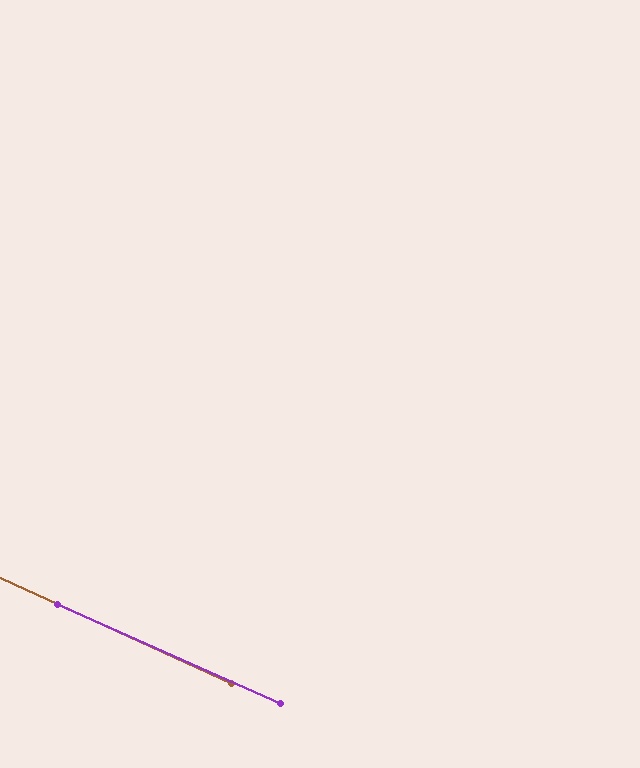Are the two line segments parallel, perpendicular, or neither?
Parallel — their directions differ by only 0.5°.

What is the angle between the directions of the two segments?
Approximately 1 degree.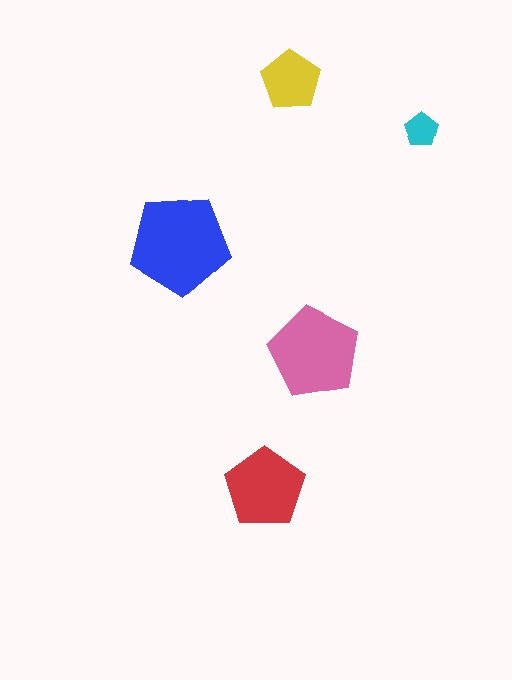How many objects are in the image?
There are 5 objects in the image.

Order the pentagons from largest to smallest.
the blue one, the pink one, the red one, the yellow one, the cyan one.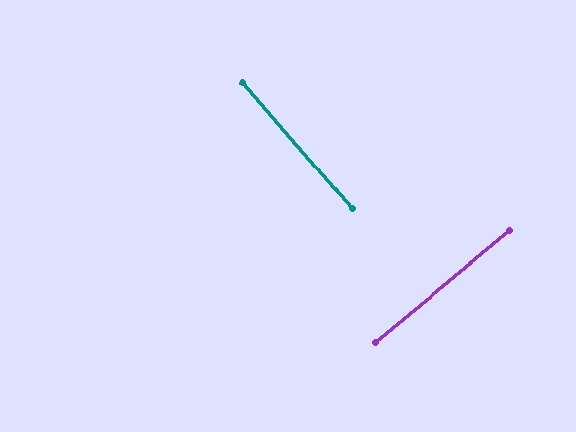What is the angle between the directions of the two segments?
Approximately 89 degrees.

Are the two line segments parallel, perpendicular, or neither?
Perpendicular — they meet at approximately 89°.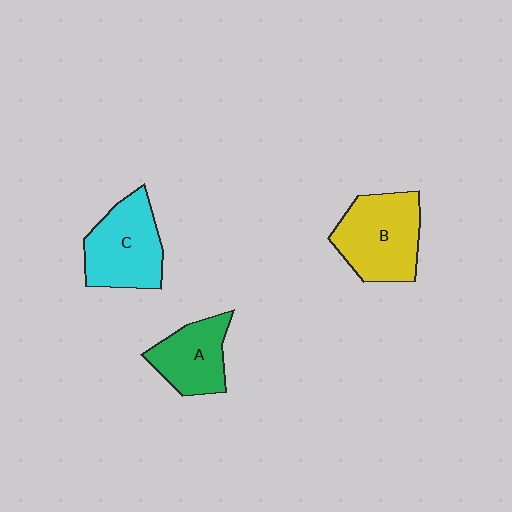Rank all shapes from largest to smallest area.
From largest to smallest: B (yellow), C (cyan), A (green).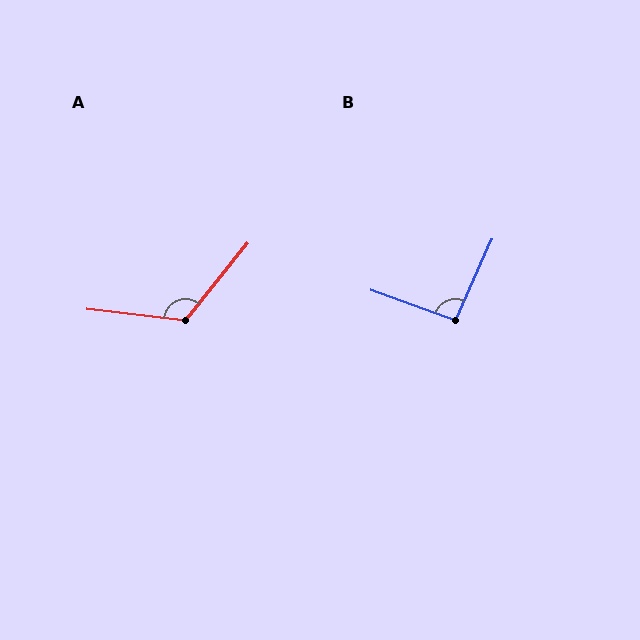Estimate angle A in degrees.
Approximately 123 degrees.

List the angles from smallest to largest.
B (95°), A (123°).